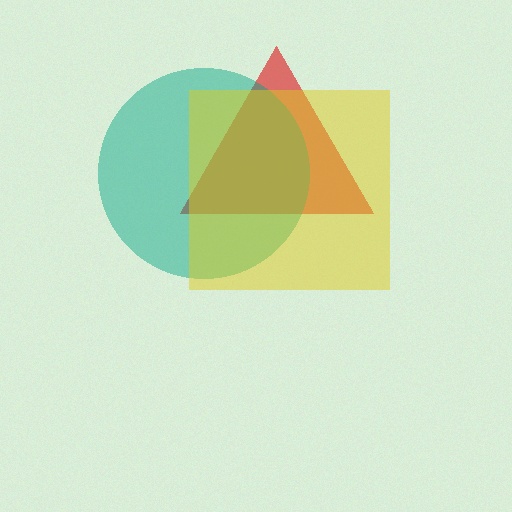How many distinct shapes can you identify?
There are 3 distinct shapes: a red triangle, a teal circle, a yellow square.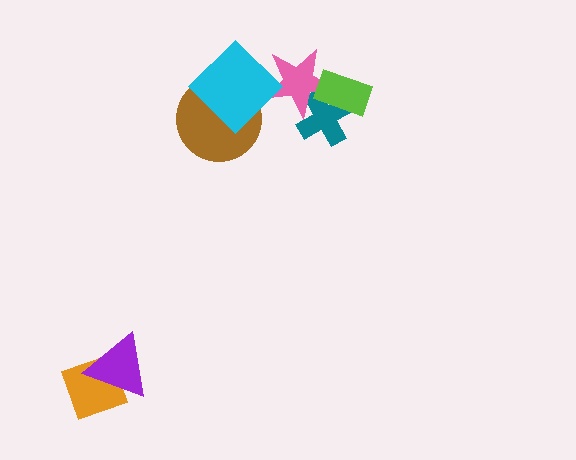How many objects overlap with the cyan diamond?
2 objects overlap with the cyan diamond.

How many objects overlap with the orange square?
1 object overlaps with the orange square.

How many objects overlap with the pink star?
3 objects overlap with the pink star.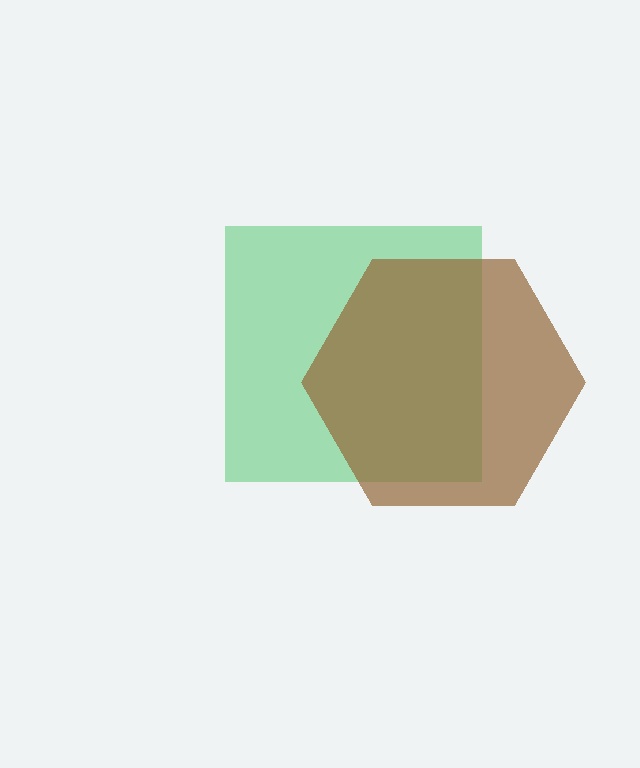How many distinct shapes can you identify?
There are 2 distinct shapes: a green square, a brown hexagon.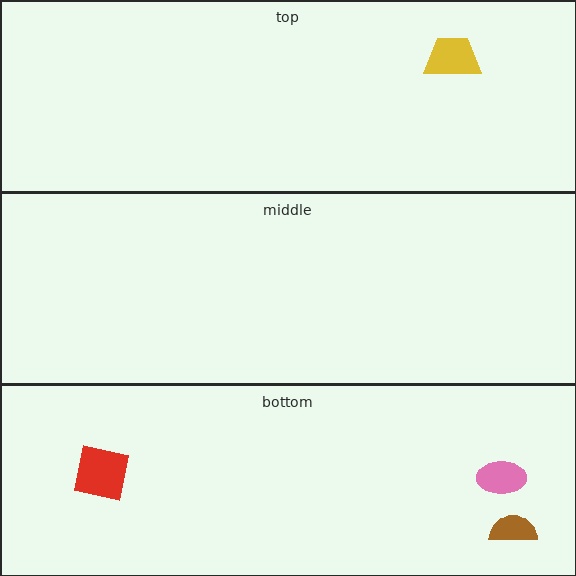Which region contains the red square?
The bottom region.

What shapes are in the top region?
The yellow trapezoid.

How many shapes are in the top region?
1.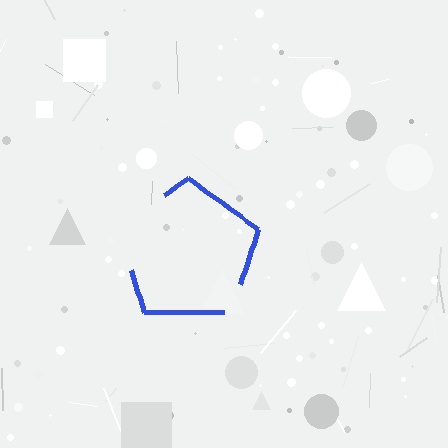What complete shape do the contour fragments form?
The contour fragments form a pentagon.